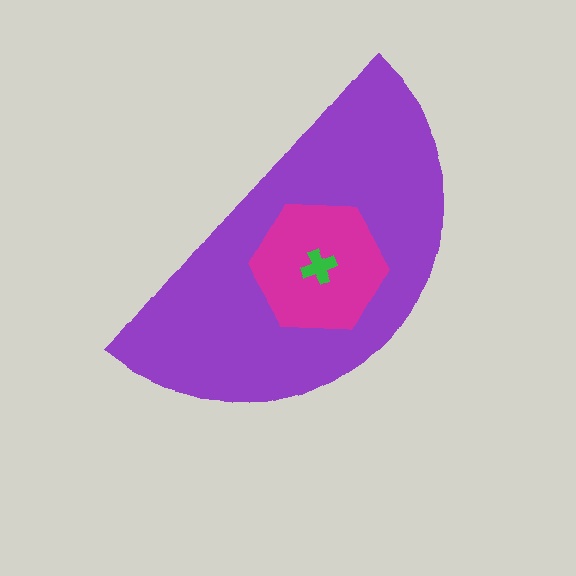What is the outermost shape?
The purple semicircle.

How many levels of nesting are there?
3.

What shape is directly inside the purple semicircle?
The magenta hexagon.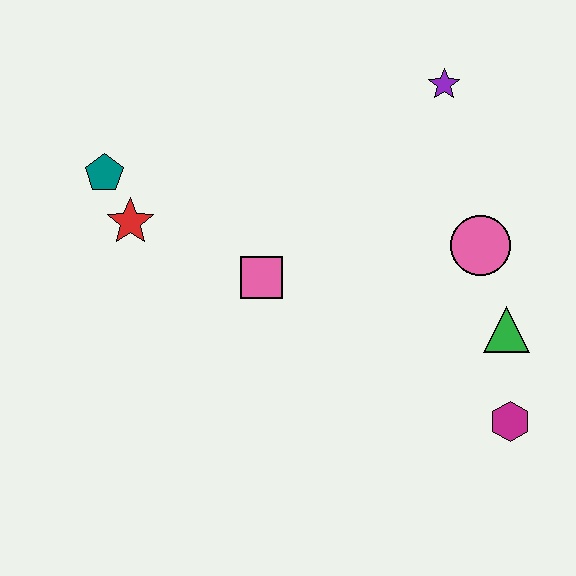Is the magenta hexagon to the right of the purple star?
Yes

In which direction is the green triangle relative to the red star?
The green triangle is to the right of the red star.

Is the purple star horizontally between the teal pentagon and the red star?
No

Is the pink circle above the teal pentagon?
No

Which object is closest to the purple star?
The pink circle is closest to the purple star.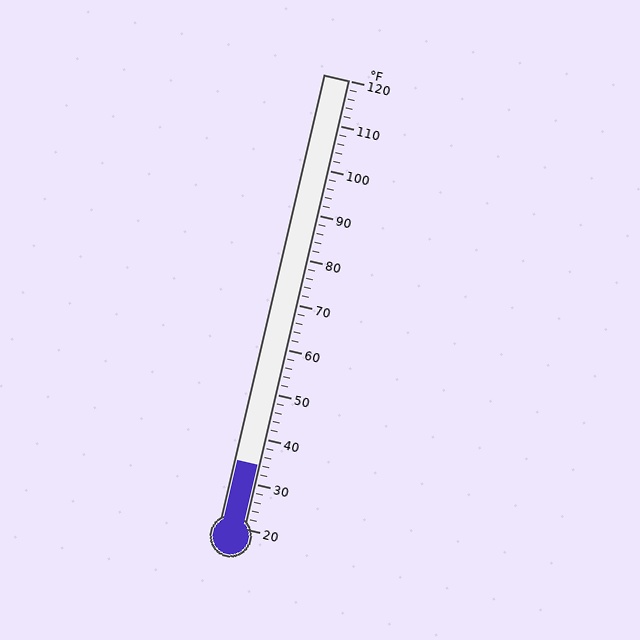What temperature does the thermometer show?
The thermometer shows approximately 34°F.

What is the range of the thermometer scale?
The thermometer scale ranges from 20°F to 120°F.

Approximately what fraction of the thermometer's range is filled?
The thermometer is filled to approximately 15% of its range.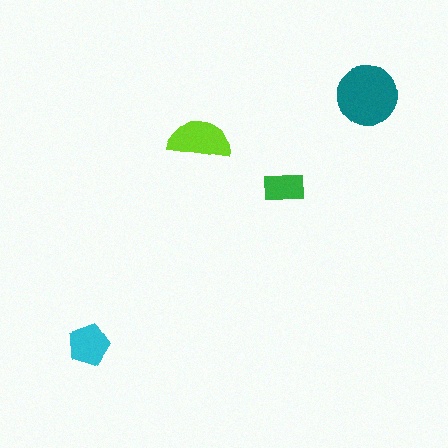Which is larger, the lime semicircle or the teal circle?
The teal circle.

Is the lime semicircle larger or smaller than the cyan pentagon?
Larger.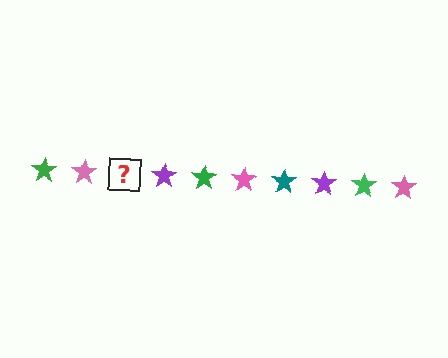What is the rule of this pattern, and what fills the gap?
The rule is that the pattern cycles through green, pink, teal, purple stars. The gap should be filled with a teal star.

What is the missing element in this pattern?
The missing element is a teal star.